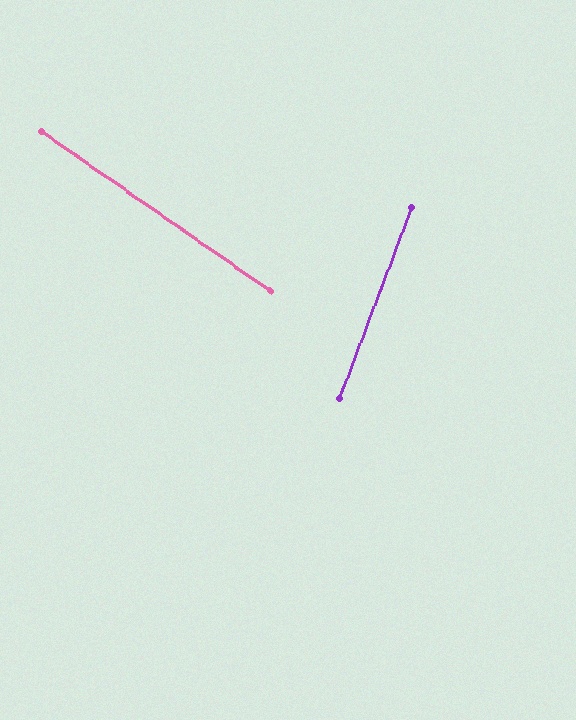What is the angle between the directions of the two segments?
Approximately 76 degrees.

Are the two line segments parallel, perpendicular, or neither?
Neither parallel nor perpendicular — they differ by about 76°.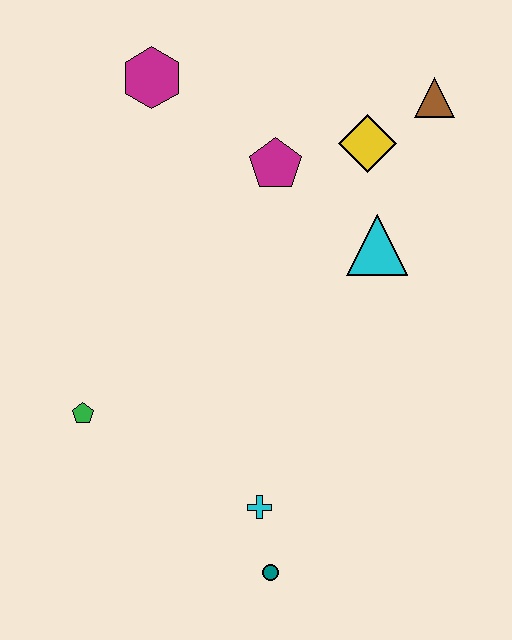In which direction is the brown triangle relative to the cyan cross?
The brown triangle is above the cyan cross.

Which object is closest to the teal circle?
The cyan cross is closest to the teal circle.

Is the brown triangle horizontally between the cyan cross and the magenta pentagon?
No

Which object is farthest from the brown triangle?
The teal circle is farthest from the brown triangle.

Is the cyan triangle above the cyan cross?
Yes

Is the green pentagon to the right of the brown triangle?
No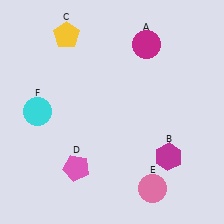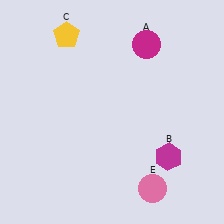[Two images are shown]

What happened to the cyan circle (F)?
The cyan circle (F) was removed in Image 2. It was in the top-left area of Image 1.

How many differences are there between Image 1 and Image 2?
There are 2 differences between the two images.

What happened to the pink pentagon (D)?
The pink pentagon (D) was removed in Image 2. It was in the bottom-left area of Image 1.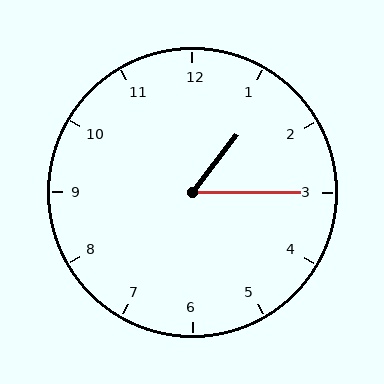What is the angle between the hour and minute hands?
Approximately 52 degrees.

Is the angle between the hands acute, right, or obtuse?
It is acute.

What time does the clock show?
1:15.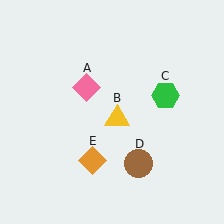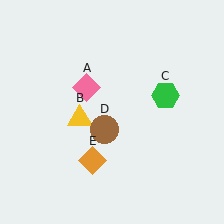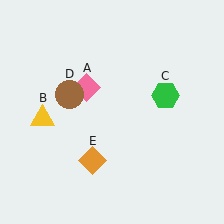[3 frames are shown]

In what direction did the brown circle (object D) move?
The brown circle (object D) moved up and to the left.